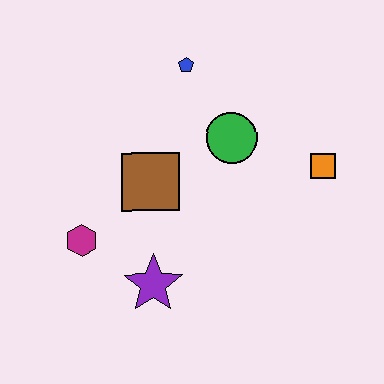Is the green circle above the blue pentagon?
No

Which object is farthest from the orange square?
The magenta hexagon is farthest from the orange square.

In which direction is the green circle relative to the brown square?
The green circle is to the right of the brown square.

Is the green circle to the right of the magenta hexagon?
Yes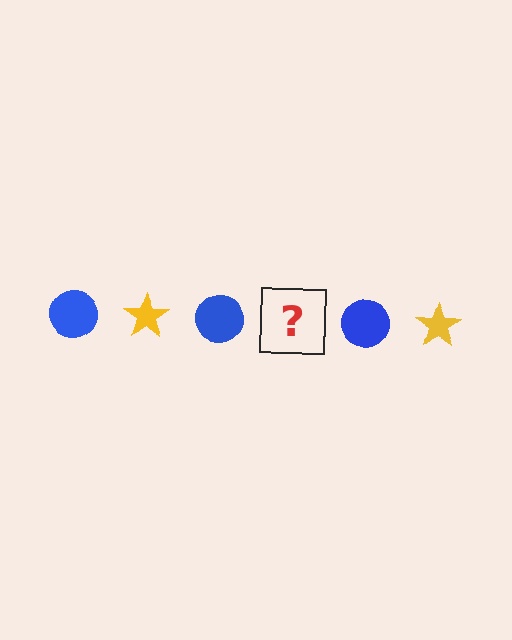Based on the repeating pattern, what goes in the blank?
The blank should be a yellow star.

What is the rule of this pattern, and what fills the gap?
The rule is that the pattern alternates between blue circle and yellow star. The gap should be filled with a yellow star.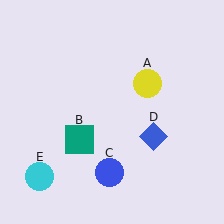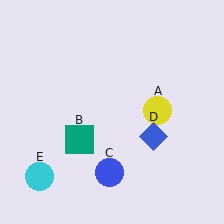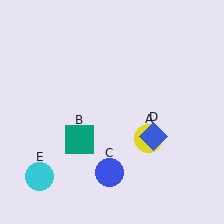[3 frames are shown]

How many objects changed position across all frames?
1 object changed position: yellow circle (object A).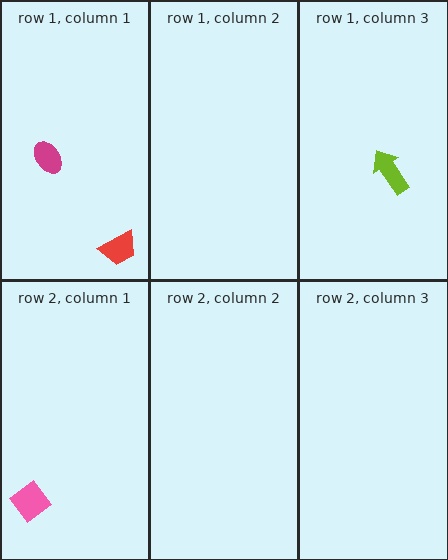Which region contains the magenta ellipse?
The row 1, column 1 region.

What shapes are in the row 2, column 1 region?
The pink diamond.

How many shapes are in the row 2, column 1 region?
1.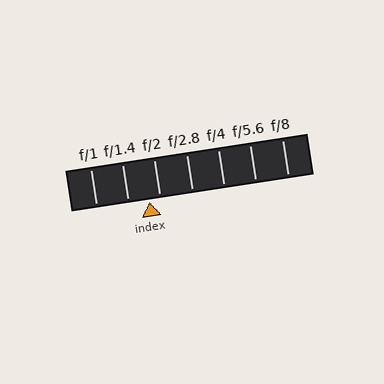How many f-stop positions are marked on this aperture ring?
There are 7 f-stop positions marked.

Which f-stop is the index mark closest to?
The index mark is closest to f/2.